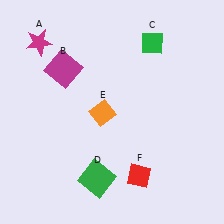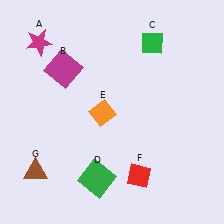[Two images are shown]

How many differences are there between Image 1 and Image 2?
There is 1 difference between the two images.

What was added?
A brown triangle (G) was added in Image 2.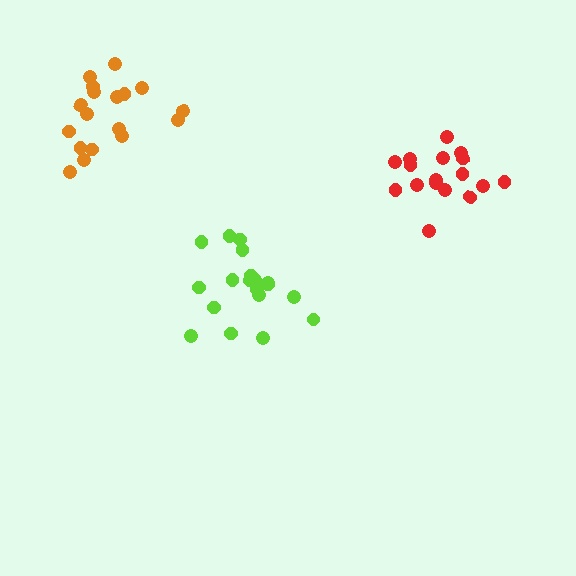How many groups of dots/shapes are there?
There are 3 groups.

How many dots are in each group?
Group 1: 19 dots, Group 2: 18 dots, Group 3: 17 dots (54 total).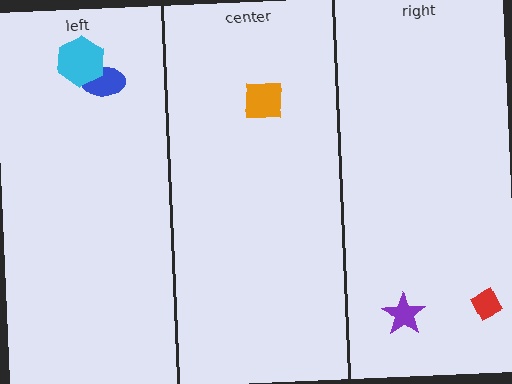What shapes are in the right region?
The purple star, the red diamond.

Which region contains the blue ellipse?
The left region.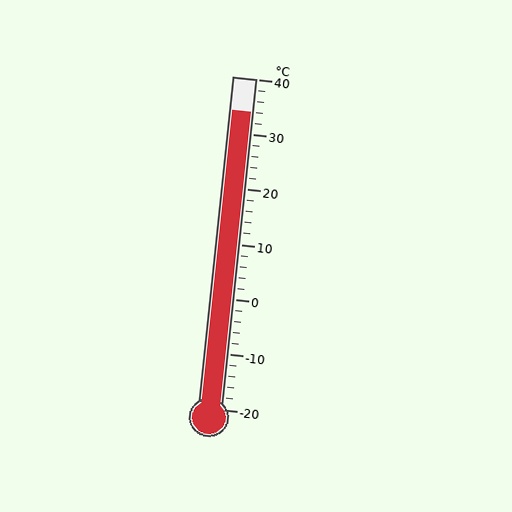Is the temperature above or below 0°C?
The temperature is above 0°C.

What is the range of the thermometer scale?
The thermometer scale ranges from -20°C to 40°C.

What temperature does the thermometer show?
The thermometer shows approximately 34°C.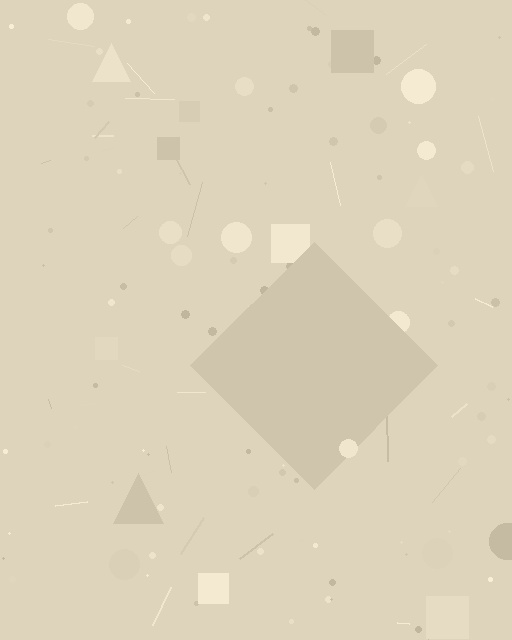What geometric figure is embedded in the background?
A diamond is embedded in the background.